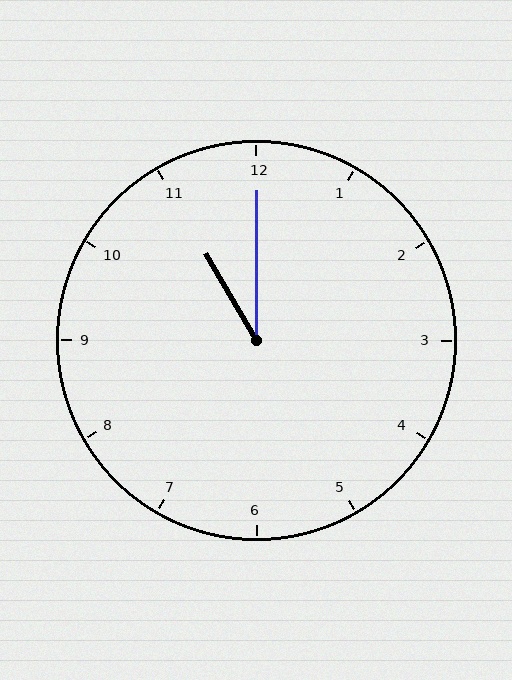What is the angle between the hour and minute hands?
Approximately 30 degrees.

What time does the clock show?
11:00.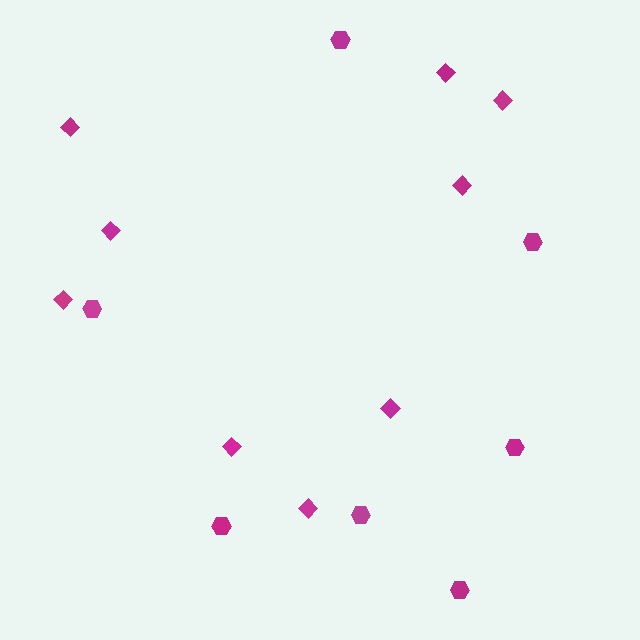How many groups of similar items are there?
There are 2 groups: one group of hexagons (7) and one group of diamonds (9).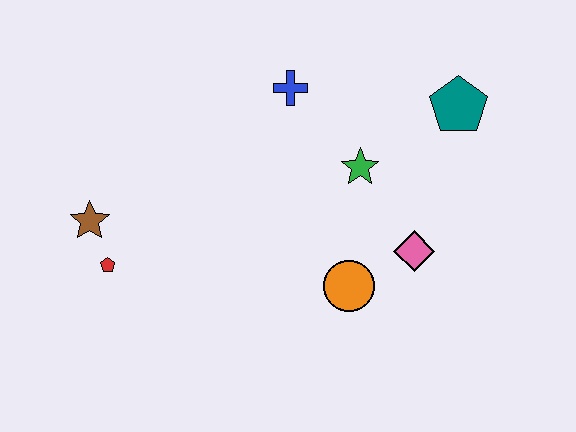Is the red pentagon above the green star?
No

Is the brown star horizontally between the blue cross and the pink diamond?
No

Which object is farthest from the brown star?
The teal pentagon is farthest from the brown star.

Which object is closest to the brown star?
The red pentagon is closest to the brown star.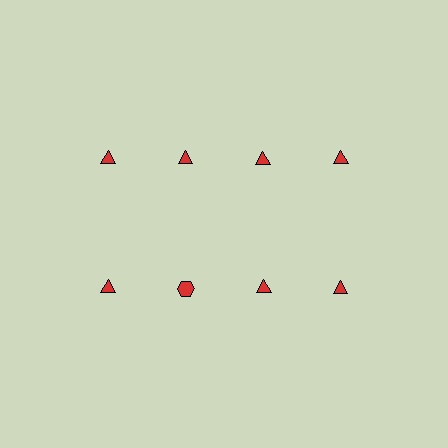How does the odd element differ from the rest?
It has a different shape: hexagon instead of triangle.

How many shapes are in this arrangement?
There are 8 shapes arranged in a grid pattern.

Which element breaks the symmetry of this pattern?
The red hexagon in the second row, second from left column breaks the symmetry. All other shapes are red triangles.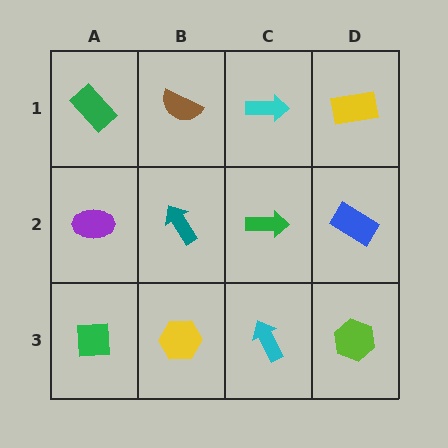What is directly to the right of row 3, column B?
A cyan arrow.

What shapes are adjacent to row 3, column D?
A blue rectangle (row 2, column D), a cyan arrow (row 3, column C).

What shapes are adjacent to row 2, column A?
A green rectangle (row 1, column A), a green square (row 3, column A), a teal arrow (row 2, column B).